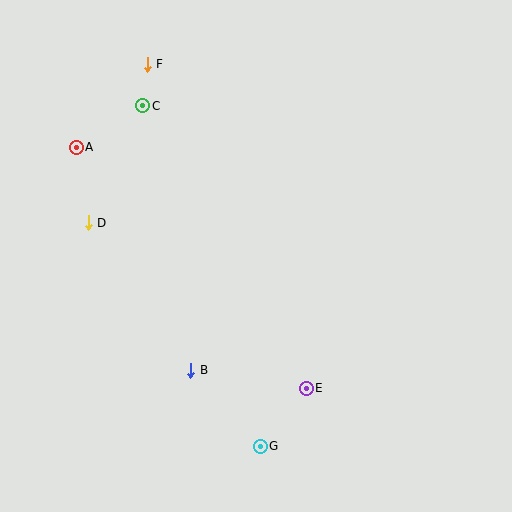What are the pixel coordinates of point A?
Point A is at (76, 147).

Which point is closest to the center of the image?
Point B at (191, 370) is closest to the center.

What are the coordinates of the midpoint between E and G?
The midpoint between E and G is at (283, 417).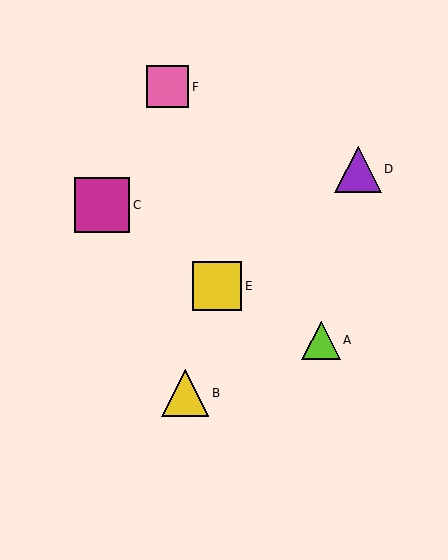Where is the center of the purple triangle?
The center of the purple triangle is at (358, 169).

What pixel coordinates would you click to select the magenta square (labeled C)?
Click at (102, 205) to select the magenta square C.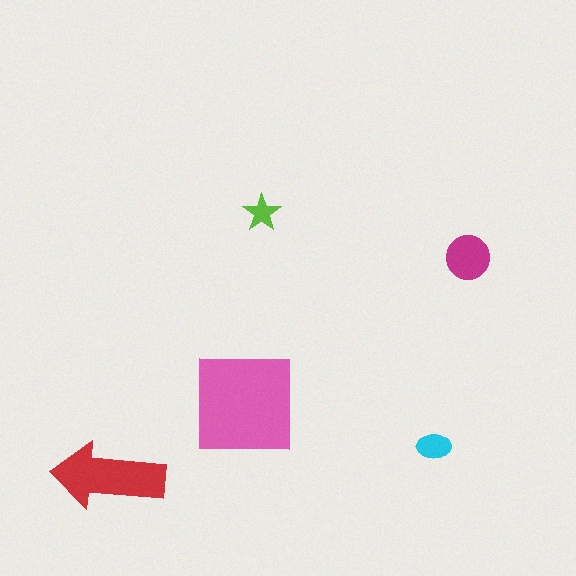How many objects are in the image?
There are 5 objects in the image.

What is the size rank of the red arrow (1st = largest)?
2nd.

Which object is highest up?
The lime star is topmost.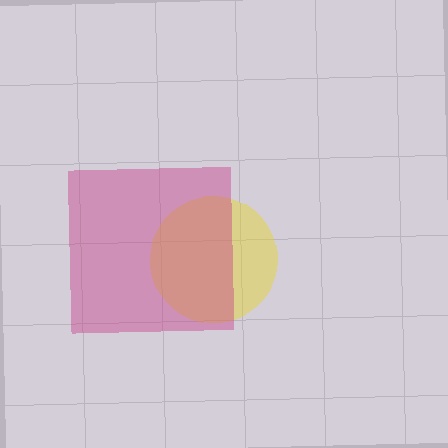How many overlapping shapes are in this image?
There are 2 overlapping shapes in the image.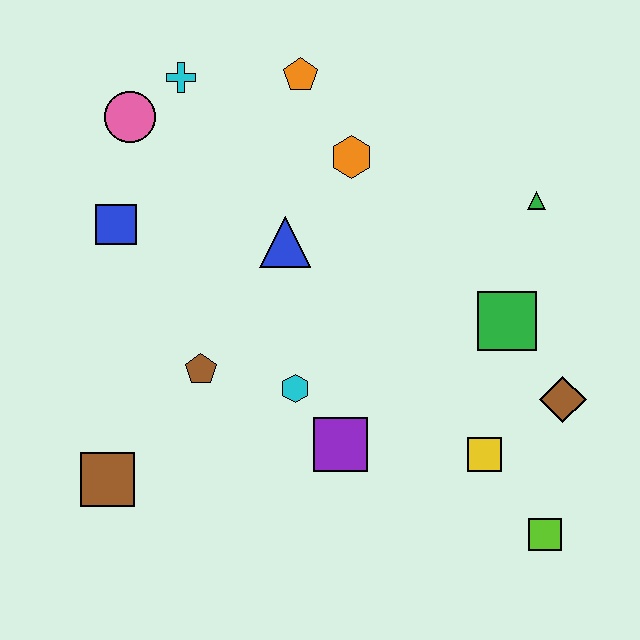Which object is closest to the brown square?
The brown pentagon is closest to the brown square.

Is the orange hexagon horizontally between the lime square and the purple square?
Yes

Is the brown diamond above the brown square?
Yes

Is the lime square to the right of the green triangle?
Yes